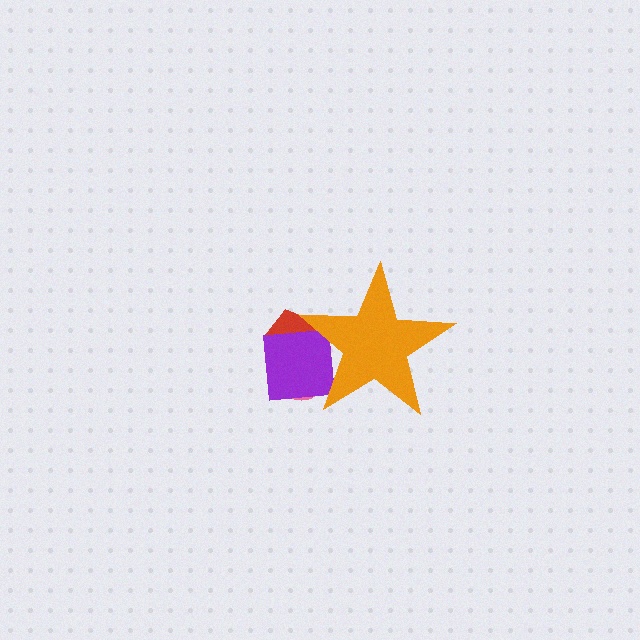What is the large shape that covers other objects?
An orange star.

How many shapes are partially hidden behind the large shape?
3 shapes are partially hidden.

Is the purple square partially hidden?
Yes, the purple square is partially hidden behind the orange star.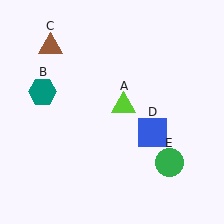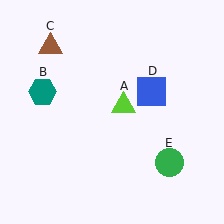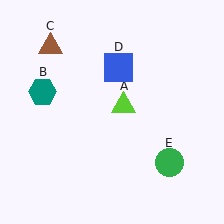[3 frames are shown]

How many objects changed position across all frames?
1 object changed position: blue square (object D).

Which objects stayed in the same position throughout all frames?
Lime triangle (object A) and teal hexagon (object B) and brown triangle (object C) and green circle (object E) remained stationary.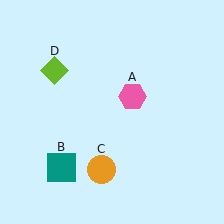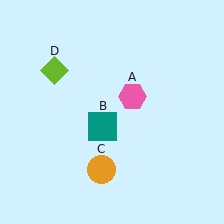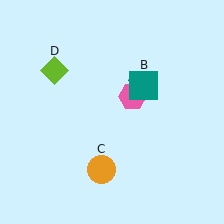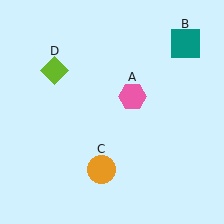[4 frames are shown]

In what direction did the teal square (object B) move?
The teal square (object B) moved up and to the right.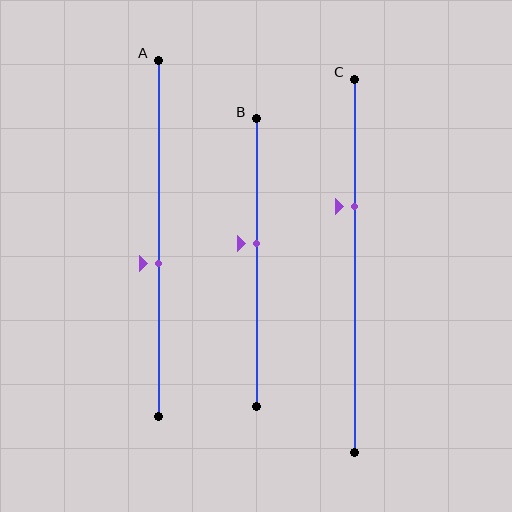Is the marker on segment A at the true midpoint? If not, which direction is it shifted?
No, the marker on segment A is shifted downward by about 7% of the segment length.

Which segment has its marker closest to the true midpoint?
Segment B has its marker closest to the true midpoint.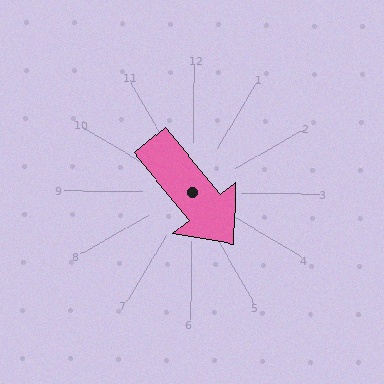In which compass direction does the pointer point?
Southeast.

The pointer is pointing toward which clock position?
Roughly 5 o'clock.